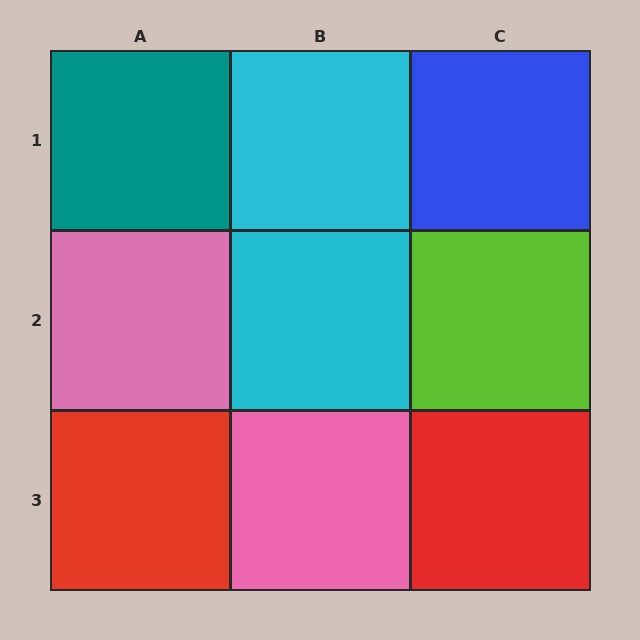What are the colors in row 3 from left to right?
Red, pink, red.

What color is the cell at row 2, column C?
Lime.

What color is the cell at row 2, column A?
Pink.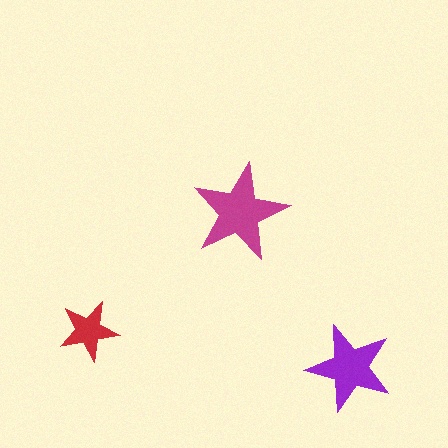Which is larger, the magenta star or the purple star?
The magenta one.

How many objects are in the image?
There are 3 objects in the image.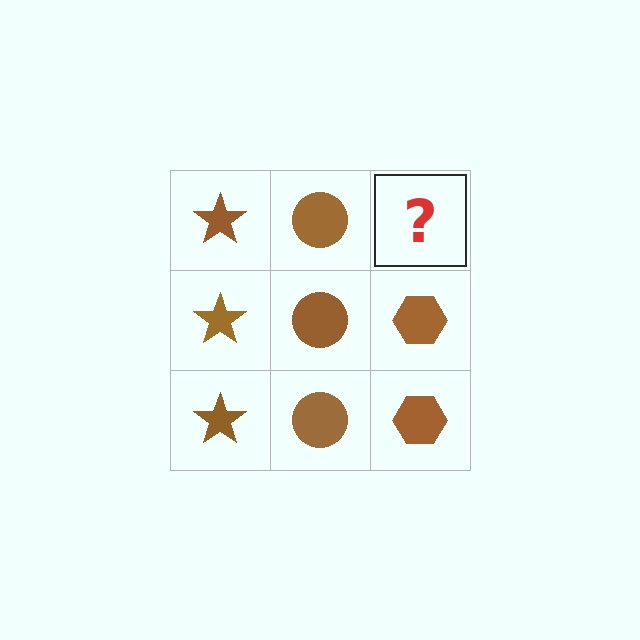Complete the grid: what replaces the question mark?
The question mark should be replaced with a brown hexagon.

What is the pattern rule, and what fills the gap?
The rule is that each column has a consistent shape. The gap should be filled with a brown hexagon.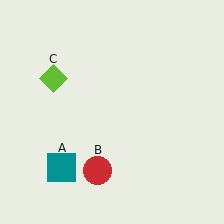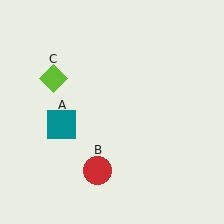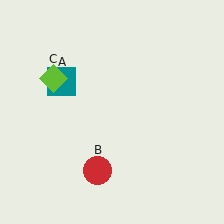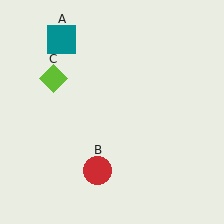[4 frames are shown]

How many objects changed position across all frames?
1 object changed position: teal square (object A).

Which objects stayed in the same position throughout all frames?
Red circle (object B) and lime diamond (object C) remained stationary.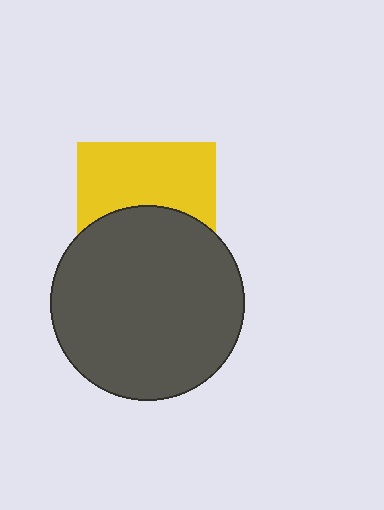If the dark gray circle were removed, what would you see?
You would see the complete yellow square.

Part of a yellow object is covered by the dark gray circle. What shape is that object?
It is a square.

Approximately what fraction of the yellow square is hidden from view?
Roughly 48% of the yellow square is hidden behind the dark gray circle.